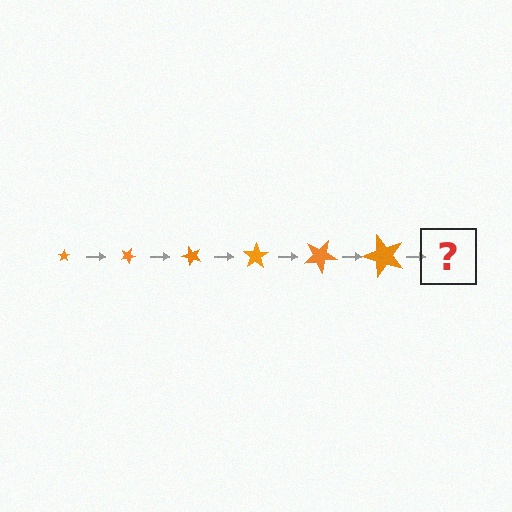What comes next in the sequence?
The next element should be a star, larger than the previous one and rotated 150 degrees from the start.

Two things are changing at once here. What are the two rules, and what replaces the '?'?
The two rules are that the star grows larger each step and it rotates 25 degrees each step. The '?' should be a star, larger than the previous one and rotated 150 degrees from the start.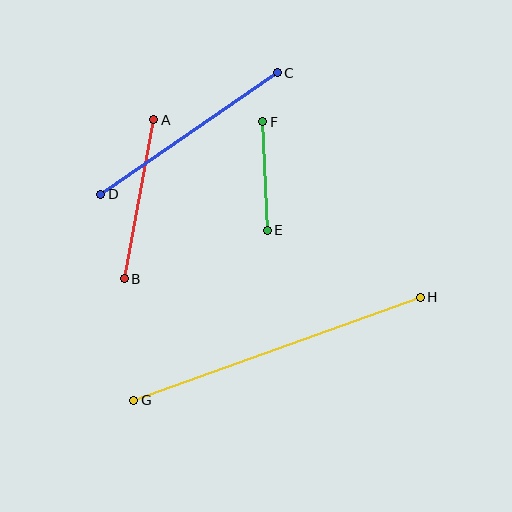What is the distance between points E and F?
The distance is approximately 109 pixels.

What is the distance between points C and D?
The distance is approximately 214 pixels.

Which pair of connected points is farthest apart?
Points G and H are farthest apart.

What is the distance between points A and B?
The distance is approximately 162 pixels.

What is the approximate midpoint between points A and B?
The midpoint is at approximately (139, 199) pixels.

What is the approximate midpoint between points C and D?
The midpoint is at approximately (189, 134) pixels.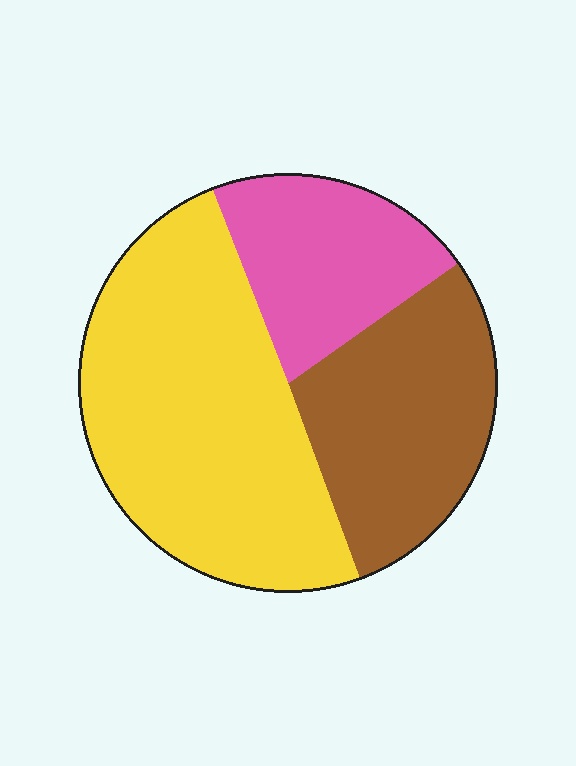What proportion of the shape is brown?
Brown covers around 30% of the shape.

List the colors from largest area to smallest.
From largest to smallest: yellow, brown, pink.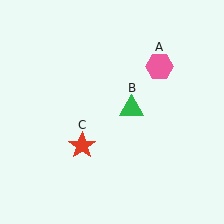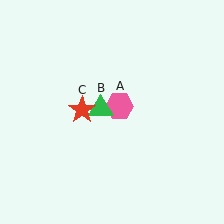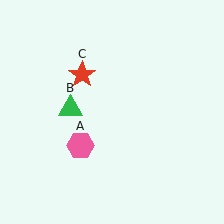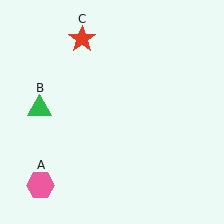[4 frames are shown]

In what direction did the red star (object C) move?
The red star (object C) moved up.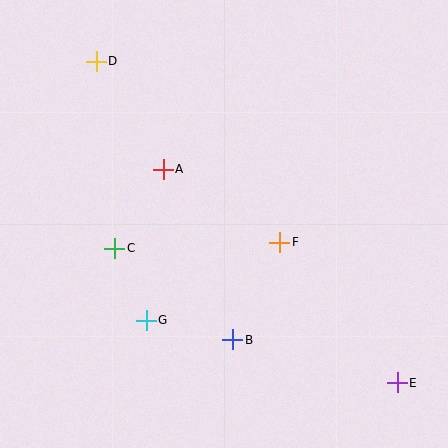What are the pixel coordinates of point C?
Point C is at (115, 248).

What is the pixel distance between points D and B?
The distance between D and B is 310 pixels.